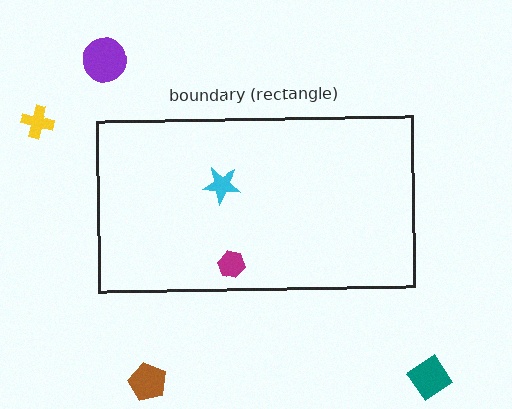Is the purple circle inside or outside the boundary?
Outside.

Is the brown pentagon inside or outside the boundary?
Outside.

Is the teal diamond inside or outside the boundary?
Outside.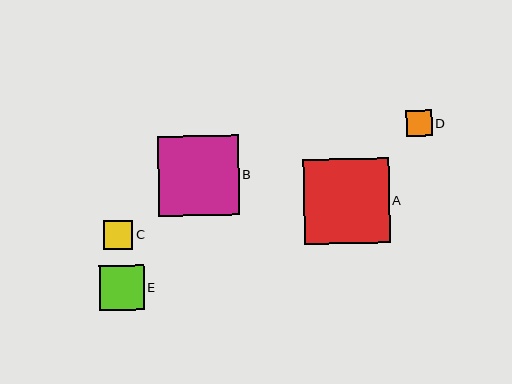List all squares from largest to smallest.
From largest to smallest: A, B, E, C, D.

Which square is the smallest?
Square D is the smallest with a size of approximately 26 pixels.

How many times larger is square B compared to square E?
Square B is approximately 1.8 times the size of square E.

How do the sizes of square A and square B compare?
Square A and square B are approximately the same size.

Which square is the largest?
Square A is the largest with a size of approximately 86 pixels.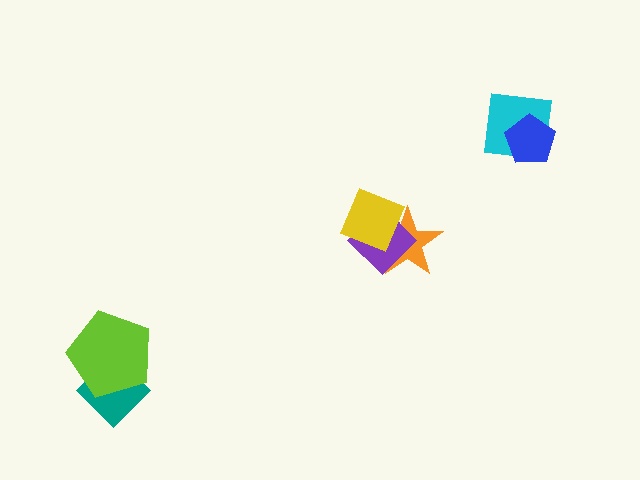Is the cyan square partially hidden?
Yes, it is partially covered by another shape.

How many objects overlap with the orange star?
2 objects overlap with the orange star.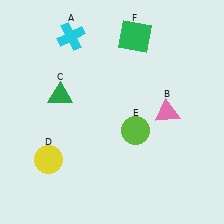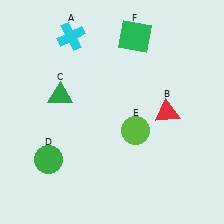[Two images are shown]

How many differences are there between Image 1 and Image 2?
There are 2 differences between the two images.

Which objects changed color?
B changed from pink to red. D changed from yellow to green.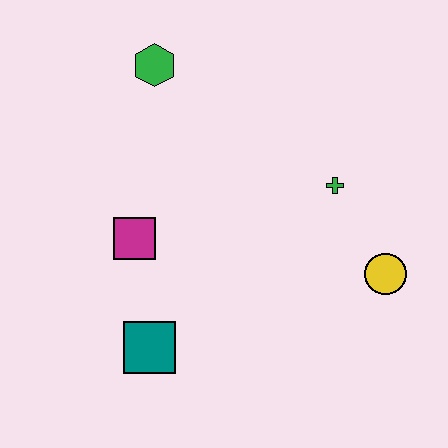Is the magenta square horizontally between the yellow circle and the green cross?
No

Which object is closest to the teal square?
The magenta square is closest to the teal square.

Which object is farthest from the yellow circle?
The green hexagon is farthest from the yellow circle.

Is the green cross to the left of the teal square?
No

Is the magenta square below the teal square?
No